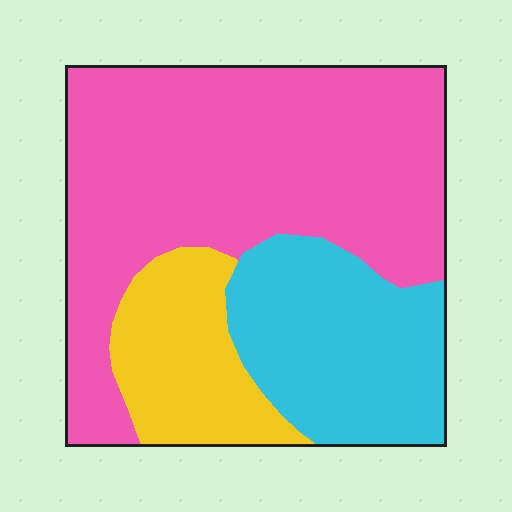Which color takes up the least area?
Yellow, at roughly 15%.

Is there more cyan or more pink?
Pink.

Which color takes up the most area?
Pink, at roughly 60%.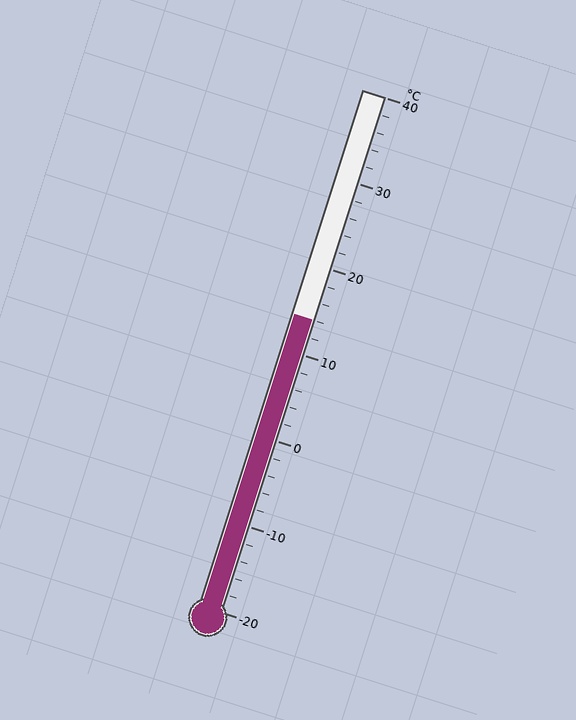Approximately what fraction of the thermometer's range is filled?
The thermometer is filled to approximately 55% of its range.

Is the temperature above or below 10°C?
The temperature is above 10°C.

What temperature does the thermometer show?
The thermometer shows approximately 14°C.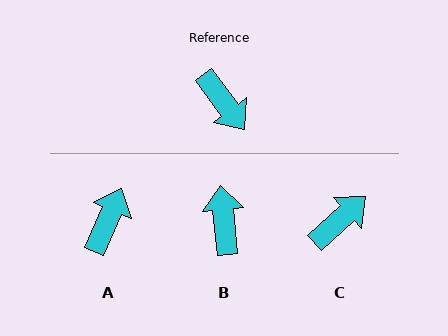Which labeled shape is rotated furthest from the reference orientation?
B, about 149 degrees away.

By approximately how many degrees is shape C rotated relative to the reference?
Approximately 95 degrees counter-clockwise.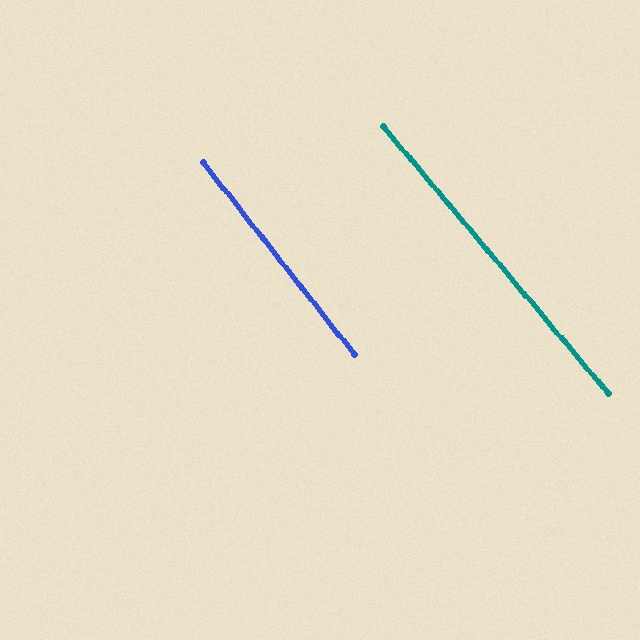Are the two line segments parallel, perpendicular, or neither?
Parallel — their directions differ by only 1.9°.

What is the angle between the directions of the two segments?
Approximately 2 degrees.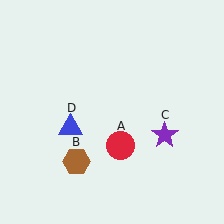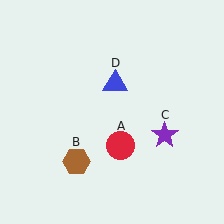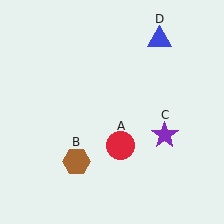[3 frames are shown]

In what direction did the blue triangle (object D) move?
The blue triangle (object D) moved up and to the right.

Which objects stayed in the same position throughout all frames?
Red circle (object A) and brown hexagon (object B) and purple star (object C) remained stationary.